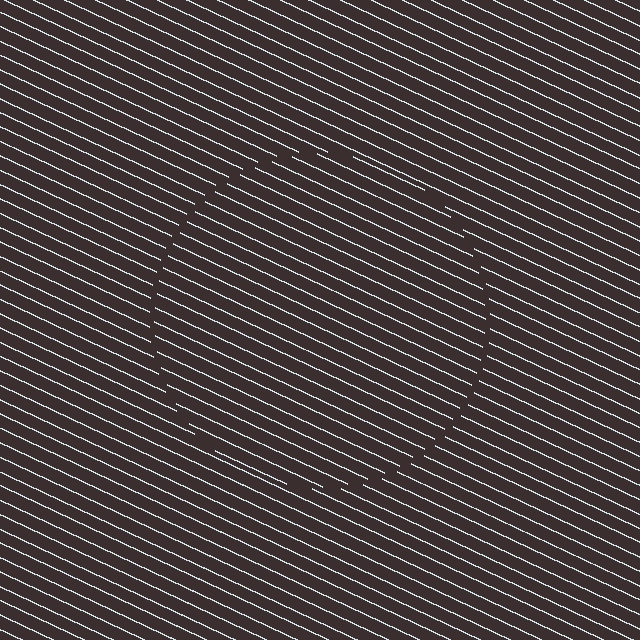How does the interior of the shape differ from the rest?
The interior of the shape contains the same grating, shifted by half a period — the contour is defined by the phase discontinuity where line-ends from the inner and outer gratings abut.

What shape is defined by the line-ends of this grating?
An illusory circle. The interior of the shape contains the same grating, shifted by half a period — the contour is defined by the phase discontinuity where line-ends from the inner and outer gratings abut.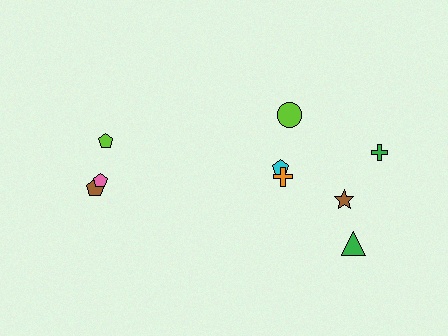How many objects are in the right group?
There are 6 objects.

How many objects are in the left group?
There are 3 objects.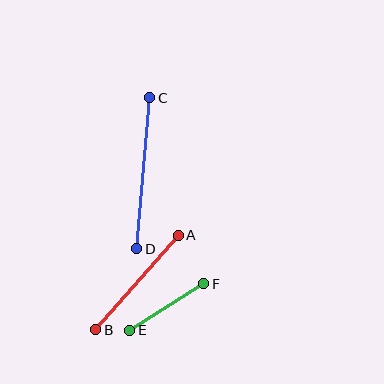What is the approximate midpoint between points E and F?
The midpoint is at approximately (167, 307) pixels.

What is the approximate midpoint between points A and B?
The midpoint is at approximately (137, 283) pixels.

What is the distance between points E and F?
The distance is approximately 88 pixels.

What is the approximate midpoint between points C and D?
The midpoint is at approximately (143, 173) pixels.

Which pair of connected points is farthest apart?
Points C and D are farthest apart.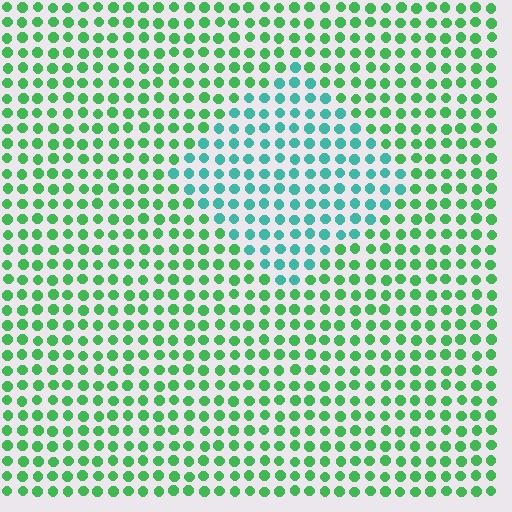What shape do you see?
I see a diamond.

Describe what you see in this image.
The image is filled with small green elements in a uniform arrangement. A diamond-shaped region is visible where the elements are tinted to a slightly different hue, forming a subtle color boundary.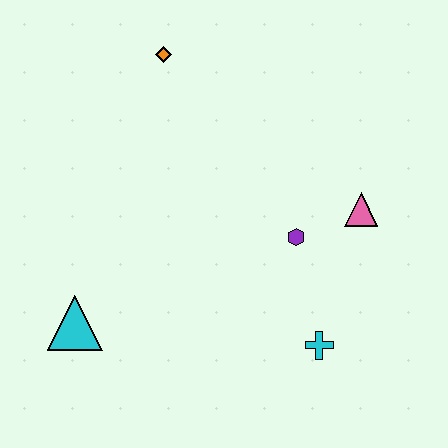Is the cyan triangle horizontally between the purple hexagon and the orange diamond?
No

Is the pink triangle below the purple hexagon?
No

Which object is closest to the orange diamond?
The purple hexagon is closest to the orange diamond.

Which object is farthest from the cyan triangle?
The pink triangle is farthest from the cyan triangle.